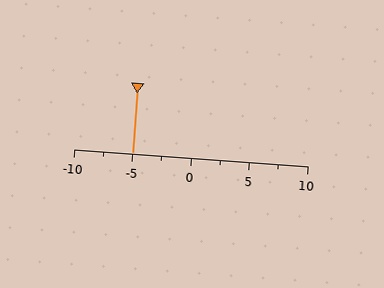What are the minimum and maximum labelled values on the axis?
The axis runs from -10 to 10.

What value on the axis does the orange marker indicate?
The marker indicates approximately -5.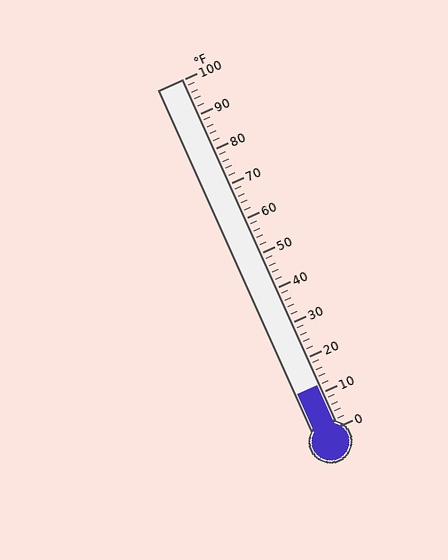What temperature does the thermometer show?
The thermometer shows approximately 12°F.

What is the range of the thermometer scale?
The thermometer scale ranges from 0°F to 100°F.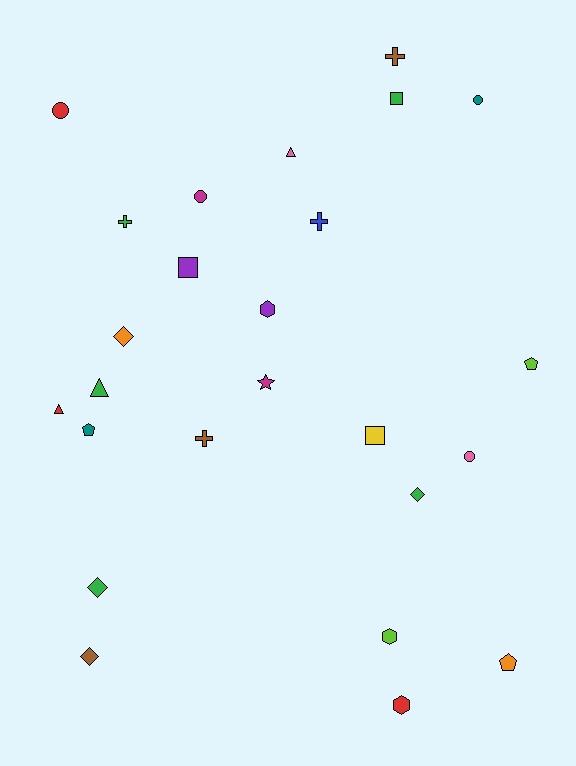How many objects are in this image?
There are 25 objects.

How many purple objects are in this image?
There are 2 purple objects.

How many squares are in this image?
There are 3 squares.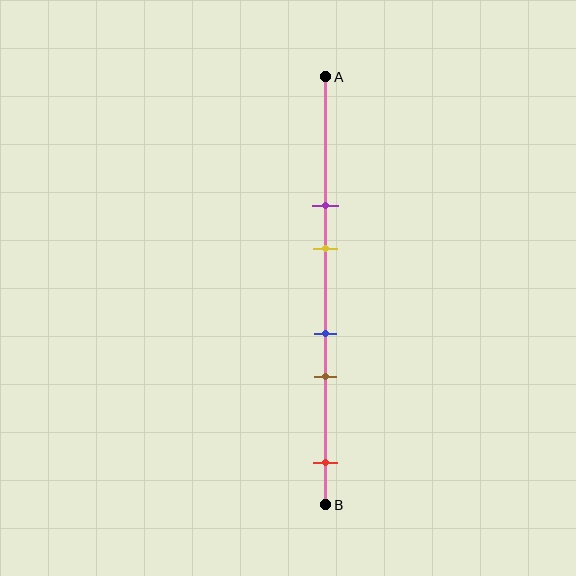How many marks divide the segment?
There are 5 marks dividing the segment.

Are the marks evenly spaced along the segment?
No, the marks are not evenly spaced.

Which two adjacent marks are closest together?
The blue and brown marks are the closest adjacent pair.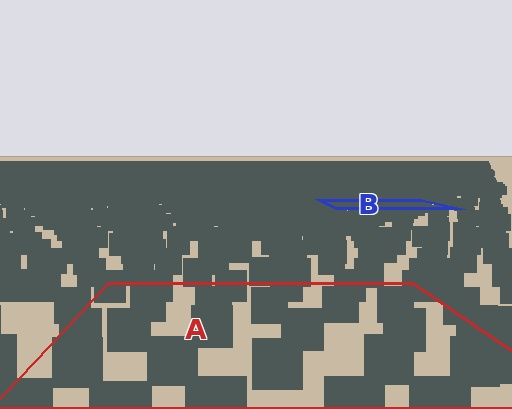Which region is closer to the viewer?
Region A is closer. The texture elements there are larger and more spread out.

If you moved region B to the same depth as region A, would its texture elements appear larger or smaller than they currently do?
They would appear larger. At a closer depth, the same texture elements are projected at a bigger on-screen size.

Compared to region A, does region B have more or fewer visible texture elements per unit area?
Region B has more texture elements per unit area — they are packed more densely because it is farther away.